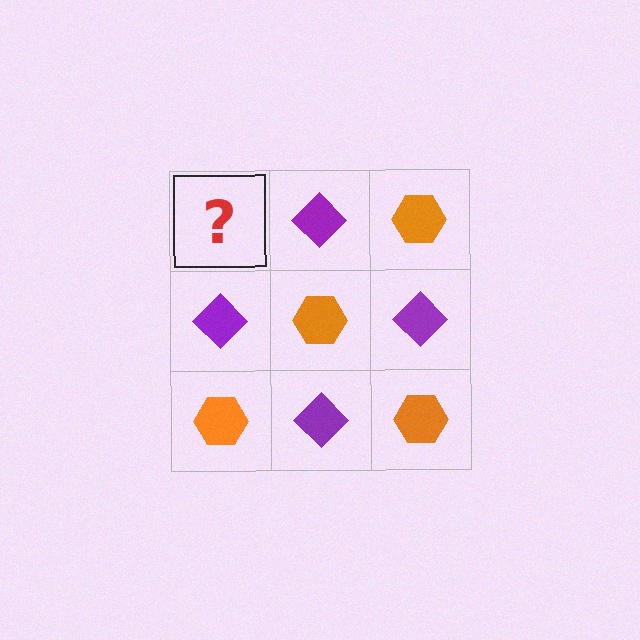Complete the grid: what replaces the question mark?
The question mark should be replaced with an orange hexagon.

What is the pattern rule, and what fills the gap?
The rule is that it alternates orange hexagon and purple diamond in a checkerboard pattern. The gap should be filled with an orange hexagon.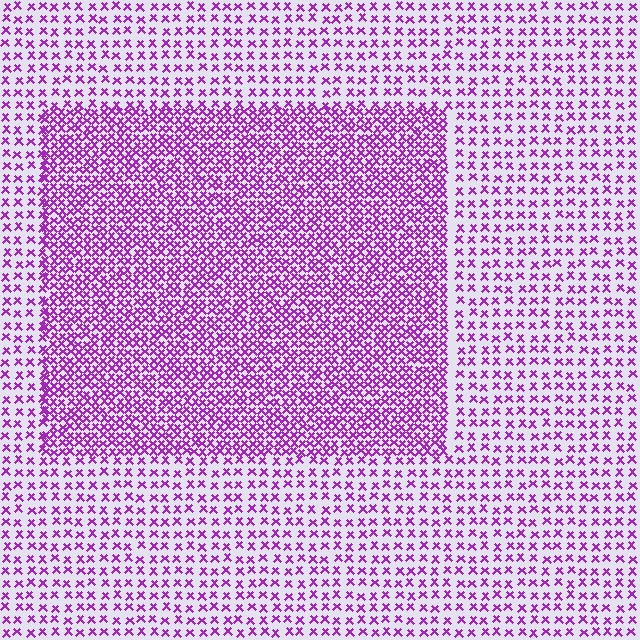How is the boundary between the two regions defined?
The boundary is defined by a change in element density (approximately 2.2x ratio). All elements are the same color, size, and shape.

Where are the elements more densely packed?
The elements are more densely packed inside the rectangle boundary.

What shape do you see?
I see a rectangle.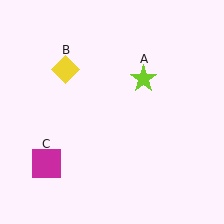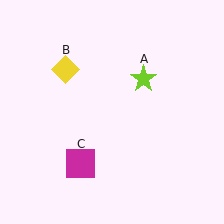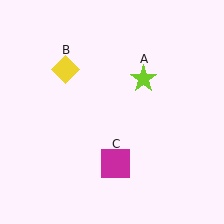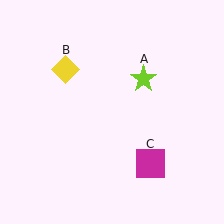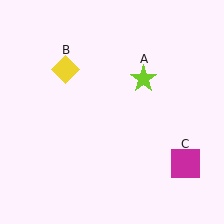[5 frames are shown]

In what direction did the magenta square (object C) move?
The magenta square (object C) moved right.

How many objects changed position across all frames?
1 object changed position: magenta square (object C).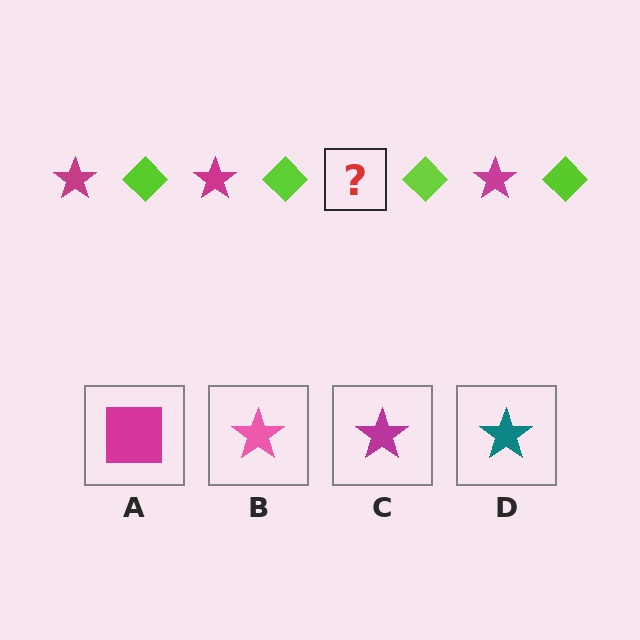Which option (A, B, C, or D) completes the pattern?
C.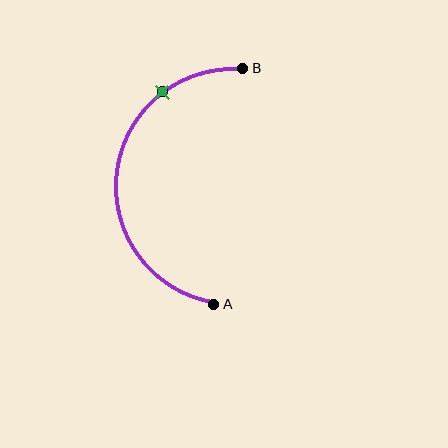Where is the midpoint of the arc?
The arc midpoint is the point on the curve farthest from the straight line joining A and B. It sits to the left of that line.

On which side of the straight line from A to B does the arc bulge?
The arc bulges to the left of the straight line connecting A and B.